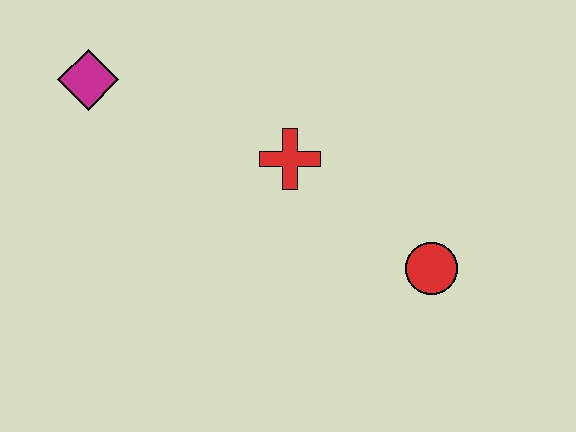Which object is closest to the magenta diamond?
The red cross is closest to the magenta diamond.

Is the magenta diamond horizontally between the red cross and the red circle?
No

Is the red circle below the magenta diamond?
Yes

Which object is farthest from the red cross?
The magenta diamond is farthest from the red cross.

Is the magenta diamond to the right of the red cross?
No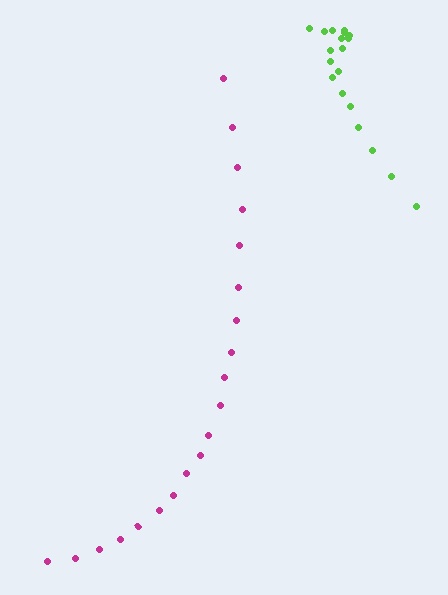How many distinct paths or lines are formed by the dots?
There are 2 distinct paths.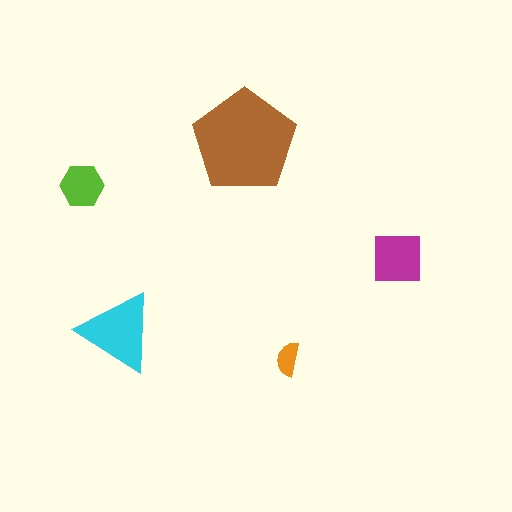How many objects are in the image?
There are 5 objects in the image.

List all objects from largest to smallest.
The brown pentagon, the cyan triangle, the magenta square, the lime hexagon, the orange semicircle.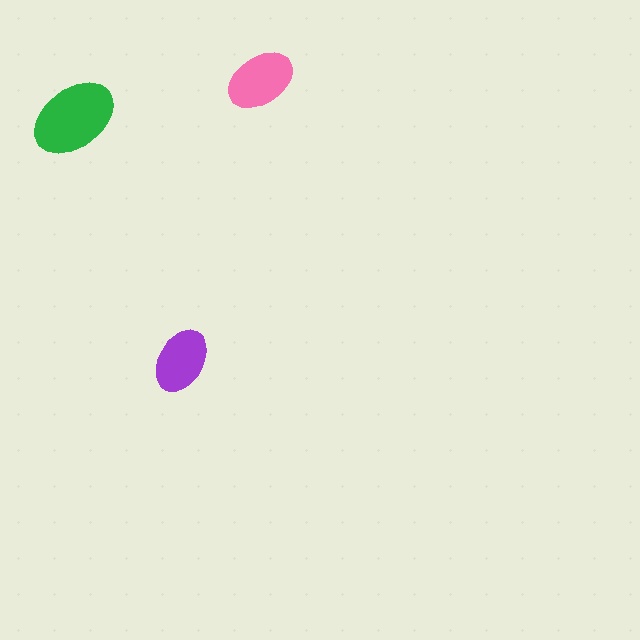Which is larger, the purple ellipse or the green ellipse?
The green one.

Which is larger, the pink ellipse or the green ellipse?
The green one.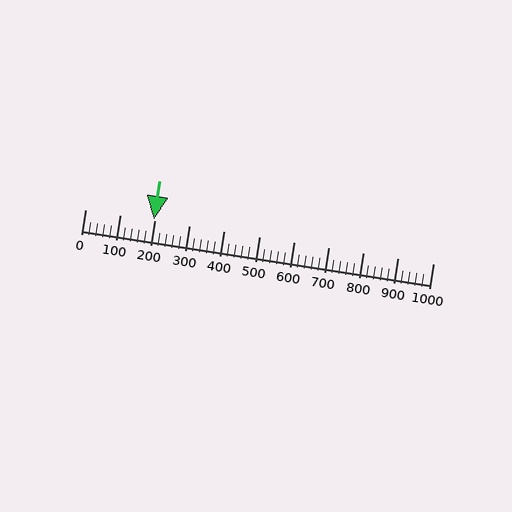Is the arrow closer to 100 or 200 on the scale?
The arrow is closer to 200.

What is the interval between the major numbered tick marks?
The major tick marks are spaced 100 units apart.